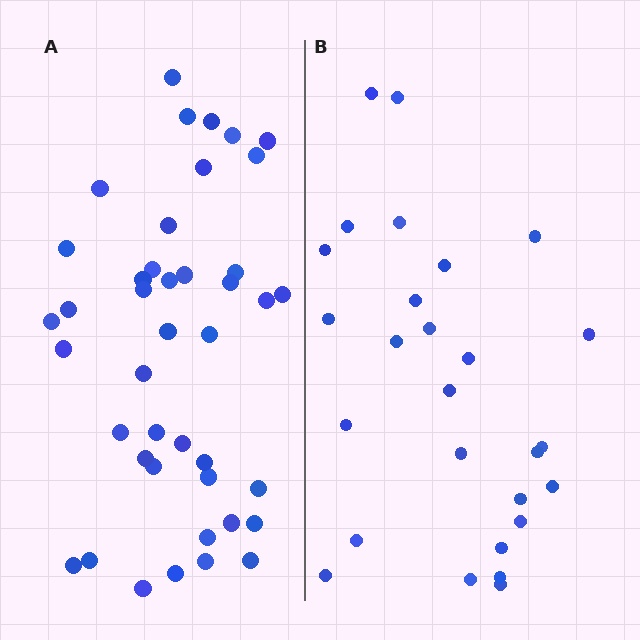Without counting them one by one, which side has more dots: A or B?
Region A (the left region) has more dots.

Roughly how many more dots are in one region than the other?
Region A has approximately 15 more dots than region B.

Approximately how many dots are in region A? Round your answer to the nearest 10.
About 40 dots. (The exact count is 42, which rounds to 40.)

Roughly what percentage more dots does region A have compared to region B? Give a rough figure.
About 55% more.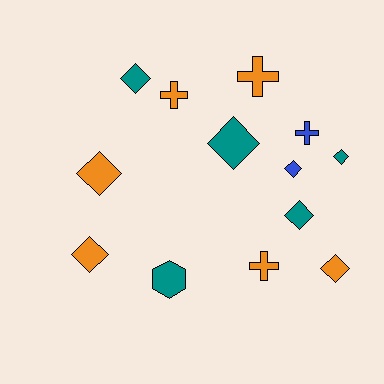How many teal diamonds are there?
There are 4 teal diamonds.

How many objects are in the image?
There are 13 objects.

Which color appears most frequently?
Orange, with 6 objects.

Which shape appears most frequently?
Diamond, with 8 objects.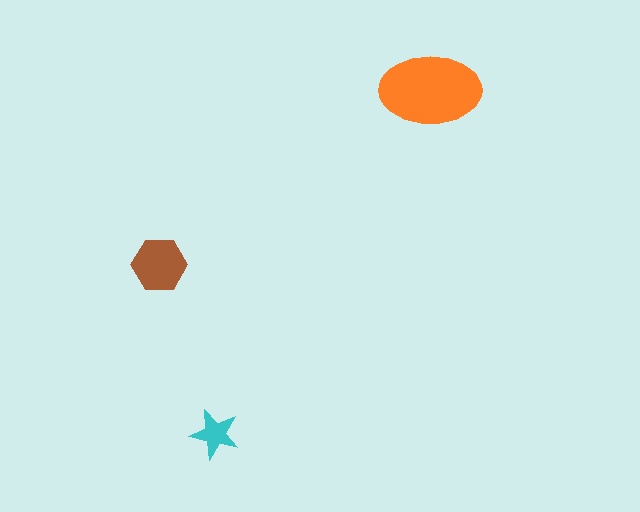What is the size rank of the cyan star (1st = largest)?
3rd.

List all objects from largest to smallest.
The orange ellipse, the brown hexagon, the cyan star.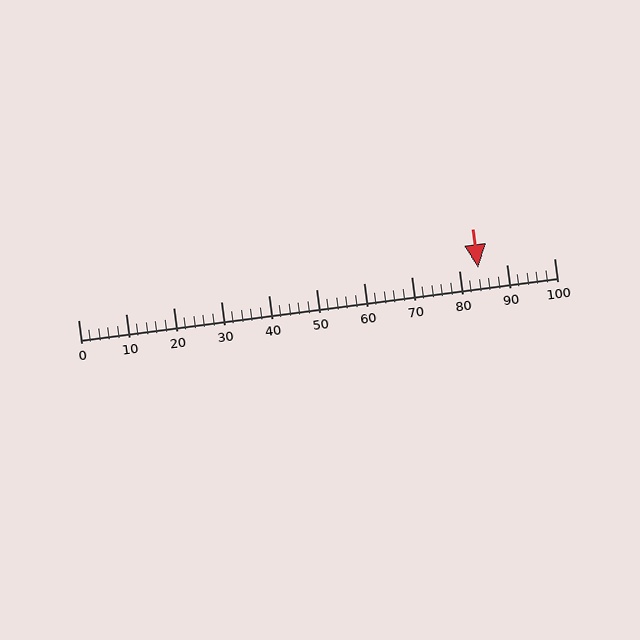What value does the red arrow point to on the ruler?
The red arrow points to approximately 84.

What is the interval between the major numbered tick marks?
The major tick marks are spaced 10 units apart.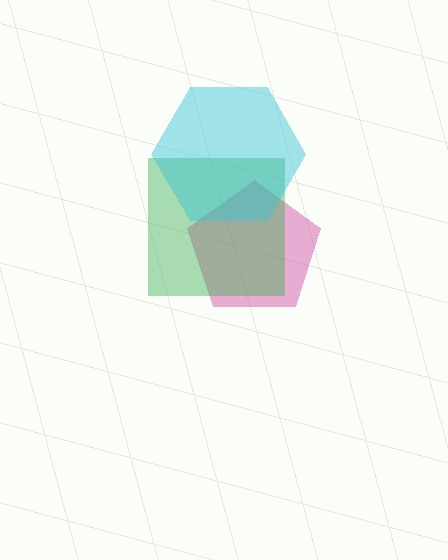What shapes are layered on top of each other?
The layered shapes are: a magenta pentagon, a green square, a cyan hexagon.